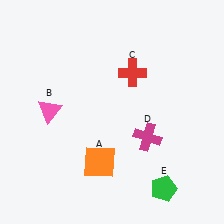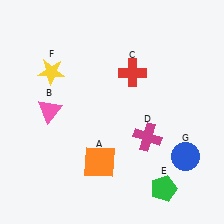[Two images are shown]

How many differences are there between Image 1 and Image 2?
There are 2 differences between the two images.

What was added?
A yellow star (F), a blue circle (G) were added in Image 2.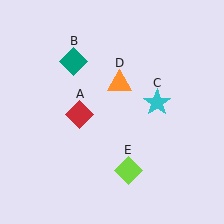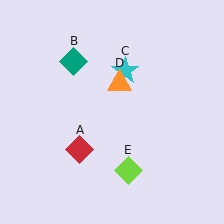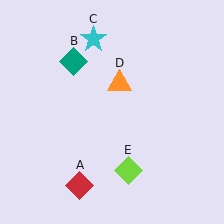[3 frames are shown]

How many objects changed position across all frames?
2 objects changed position: red diamond (object A), cyan star (object C).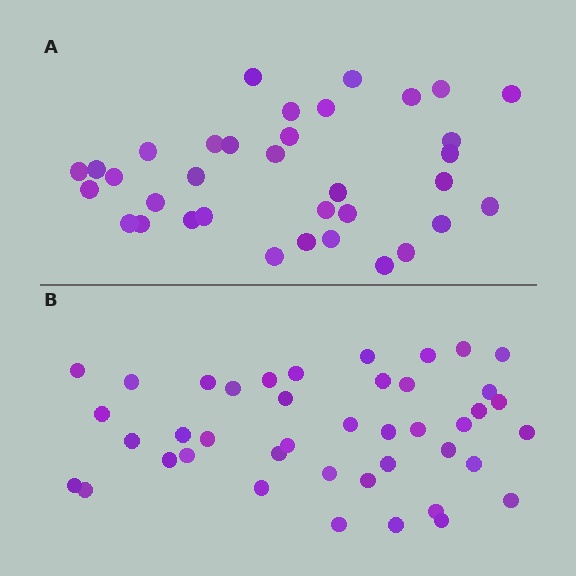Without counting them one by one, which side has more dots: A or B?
Region B (the bottom region) has more dots.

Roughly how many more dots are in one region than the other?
Region B has roughly 8 or so more dots than region A.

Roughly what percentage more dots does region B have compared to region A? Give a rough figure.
About 20% more.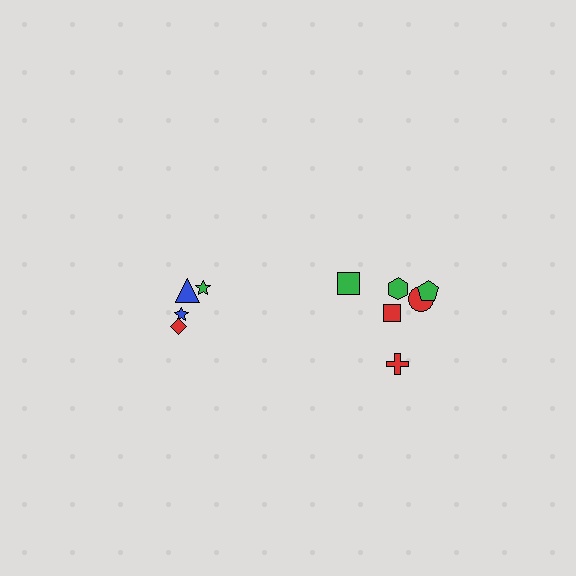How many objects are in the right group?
There are 6 objects.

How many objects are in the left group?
There are 4 objects.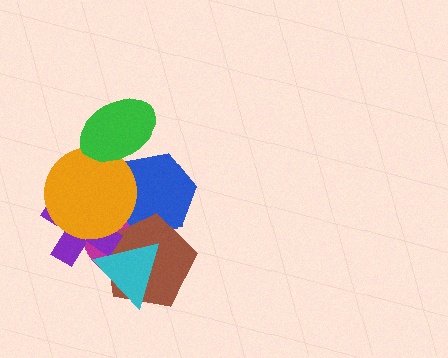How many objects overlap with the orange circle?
4 objects overlap with the orange circle.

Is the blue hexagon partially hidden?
Yes, it is partially covered by another shape.